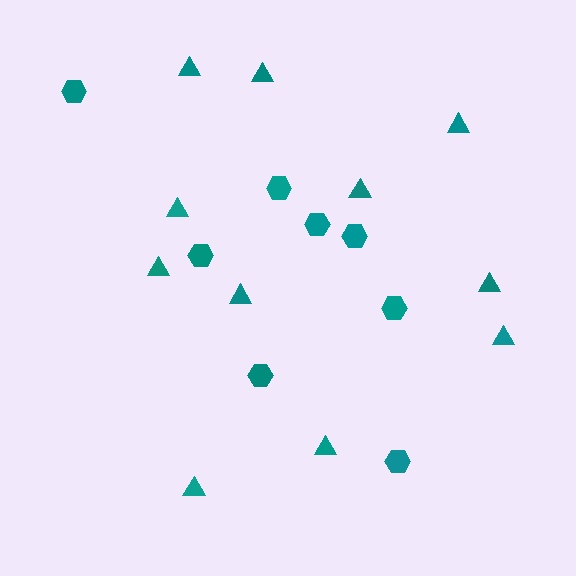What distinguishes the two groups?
There are 2 groups: one group of triangles (11) and one group of hexagons (8).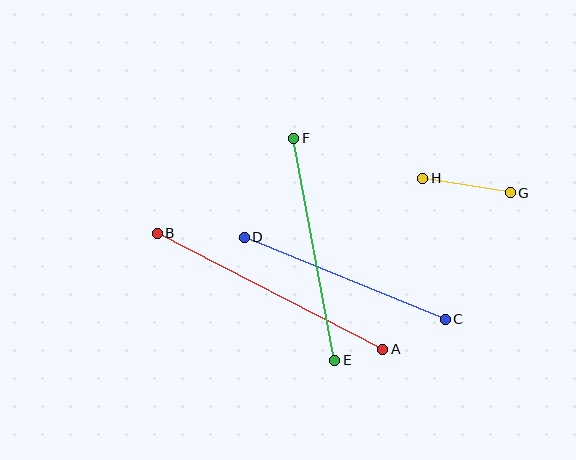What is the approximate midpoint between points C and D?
The midpoint is at approximately (345, 278) pixels.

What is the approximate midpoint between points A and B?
The midpoint is at approximately (270, 291) pixels.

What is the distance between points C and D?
The distance is approximately 217 pixels.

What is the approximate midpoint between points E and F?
The midpoint is at approximately (314, 249) pixels.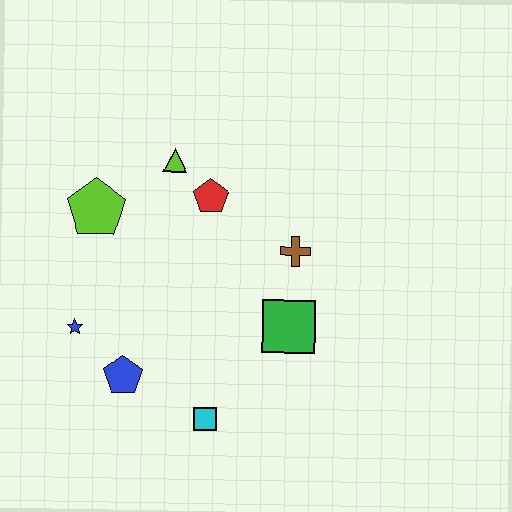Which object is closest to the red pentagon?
The lime triangle is closest to the red pentagon.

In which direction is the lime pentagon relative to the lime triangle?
The lime pentagon is to the left of the lime triangle.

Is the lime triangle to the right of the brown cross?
No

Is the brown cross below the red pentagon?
Yes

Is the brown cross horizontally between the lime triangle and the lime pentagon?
No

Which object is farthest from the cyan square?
The lime triangle is farthest from the cyan square.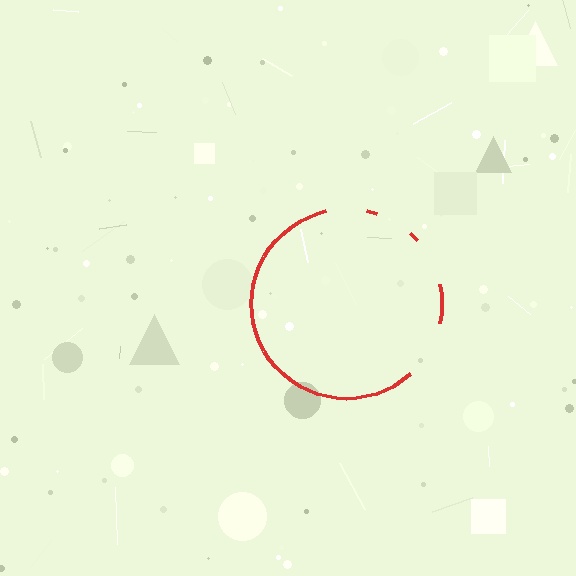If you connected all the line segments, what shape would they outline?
They would outline a circle.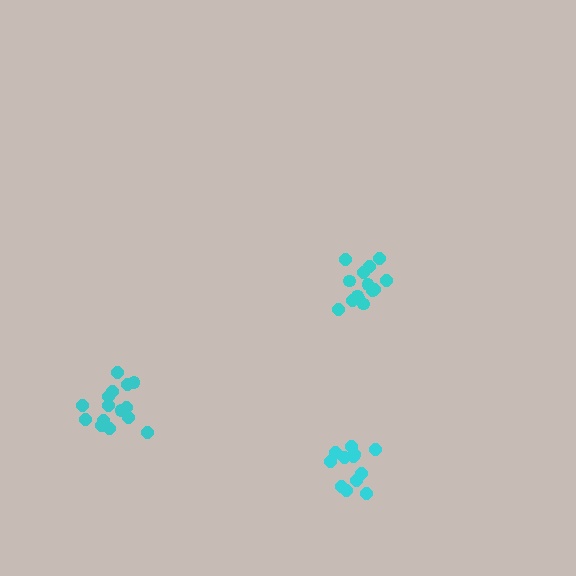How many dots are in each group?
Group 1: 14 dots, Group 2: 12 dots, Group 3: 16 dots (42 total).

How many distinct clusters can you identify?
There are 3 distinct clusters.